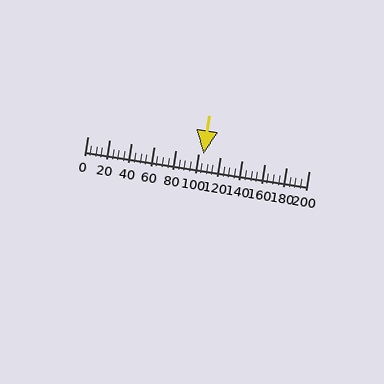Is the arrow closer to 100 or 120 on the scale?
The arrow is closer to 100.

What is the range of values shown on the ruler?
The ruler shows values from 0 to 200.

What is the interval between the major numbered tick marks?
The major tick marks are spaced 20 units apart.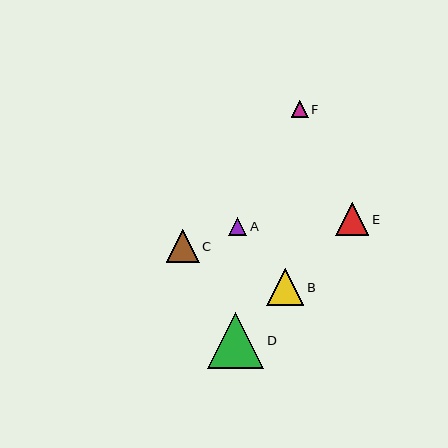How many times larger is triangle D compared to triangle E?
Triangle D is approximately 1.7 times the size of triangle E.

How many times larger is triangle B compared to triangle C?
Triangle B is approximately 1.1 times the size of triangle C.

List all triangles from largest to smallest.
From largest to smallest: D, B, E, C, A, F.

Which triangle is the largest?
Triangle D is the largest with a size of approximately 56 pixels.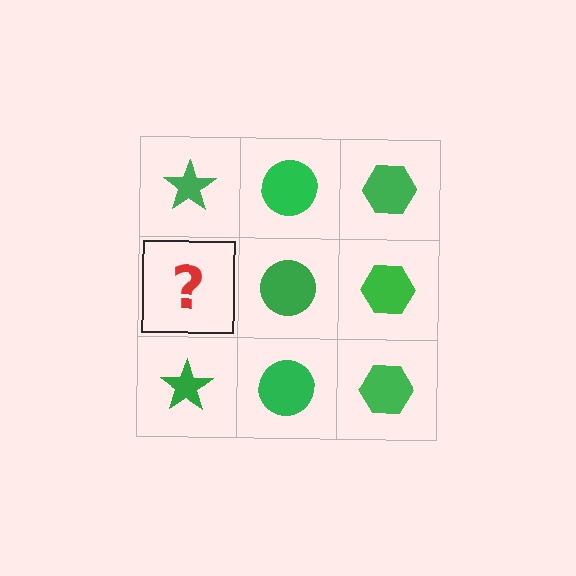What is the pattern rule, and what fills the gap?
The rule is that each column has a consistent shape. The gap should be filled with a green star.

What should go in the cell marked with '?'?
The missing cell should contain a green star.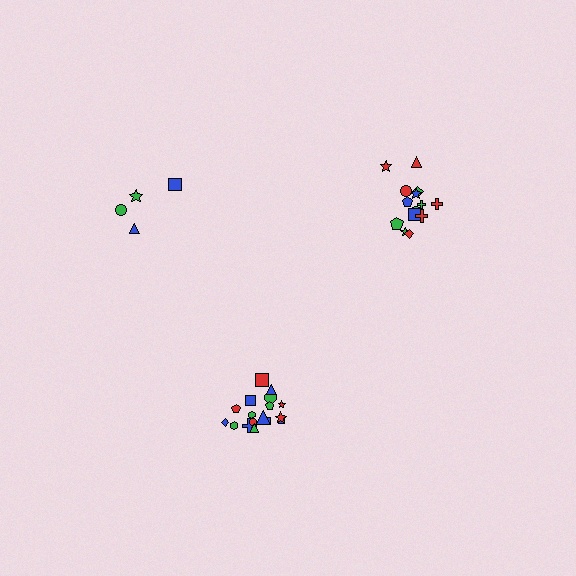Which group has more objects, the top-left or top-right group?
The top-right group.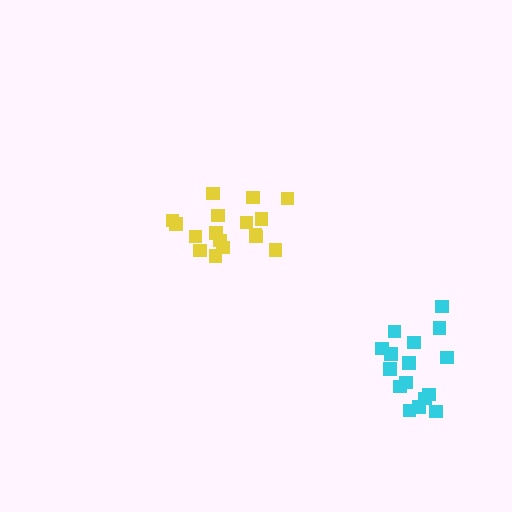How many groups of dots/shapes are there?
There are 2 groups.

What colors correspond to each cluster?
The clusters are colored: yellow, cyan.